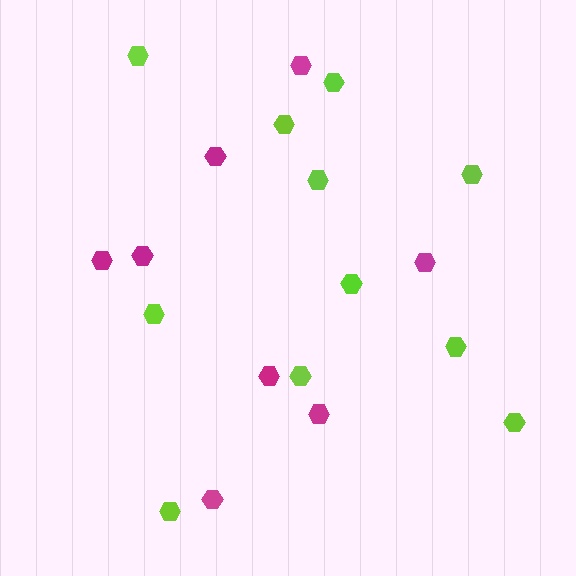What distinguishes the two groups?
There are 2 groups: one group of magenta hexagons (8) and one group of lime hexagons (11).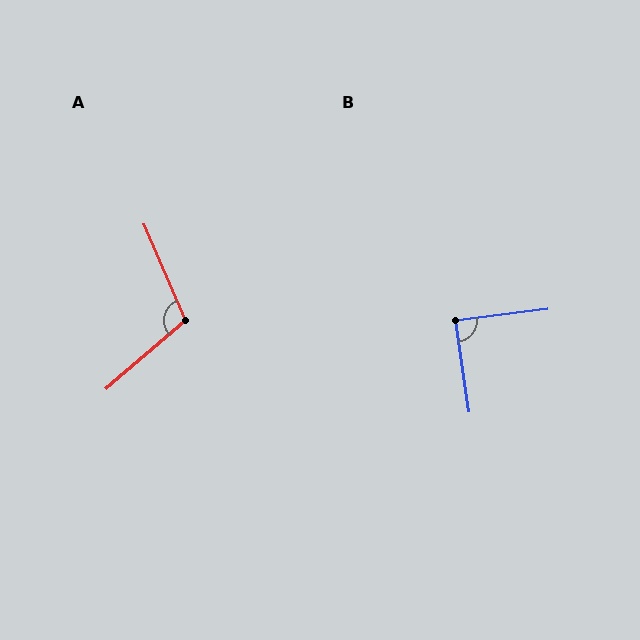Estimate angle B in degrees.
Approximately 89 degrees.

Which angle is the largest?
A, at approximately 107 degrees.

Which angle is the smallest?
B, at approximately 89 degrees.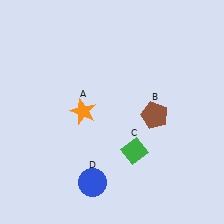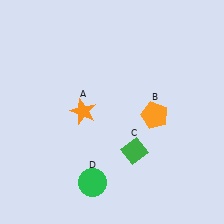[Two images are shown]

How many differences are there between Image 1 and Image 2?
There are 2 differences between the two images.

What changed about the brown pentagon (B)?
In Image 1, B is brown. In Image 2, it changed to orange.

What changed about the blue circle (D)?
In Image 1, D is blue. In Image 2, it changed to green.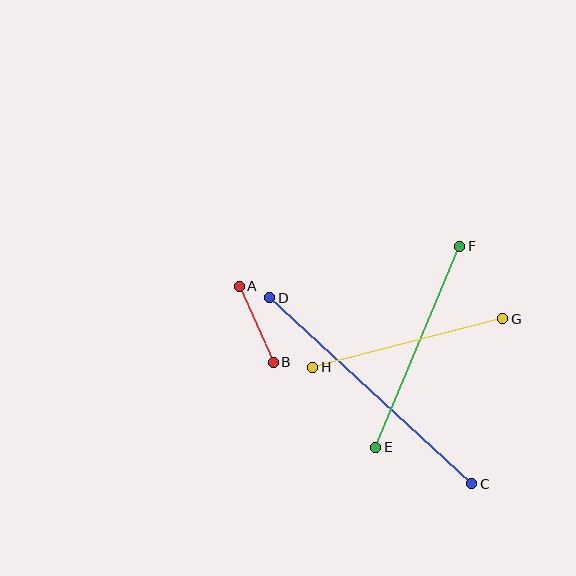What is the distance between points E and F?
The distance is approximately 218 pixels.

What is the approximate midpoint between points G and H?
The midpoint is at approximately (408, 343) pixels.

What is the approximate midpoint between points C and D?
The midpoint is at approximately (371, 391) pixels.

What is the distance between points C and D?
The distance is approximately 274 pixels.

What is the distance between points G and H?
The distance is approximately 196 pixels.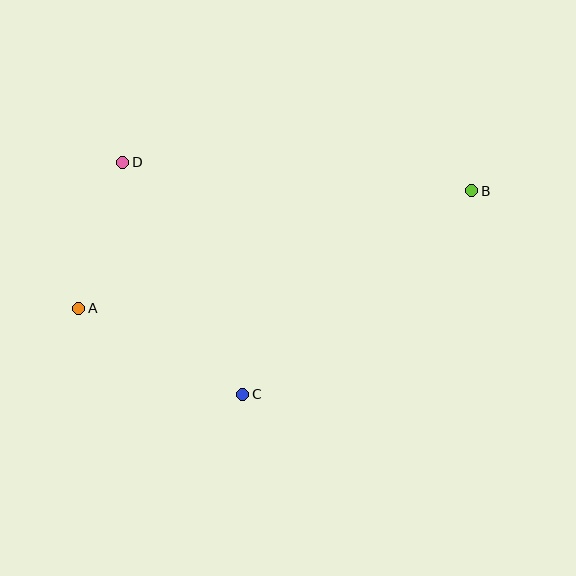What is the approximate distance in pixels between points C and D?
The distance between C and D is approximately 261 pixels.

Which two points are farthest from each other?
Points A and B are farthest from each other.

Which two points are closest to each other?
Points A and D are closest to each other.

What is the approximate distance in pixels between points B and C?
The distance between B and C is approximately 307 pixels.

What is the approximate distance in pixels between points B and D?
The distance between B and D is approximately 350 pixels.